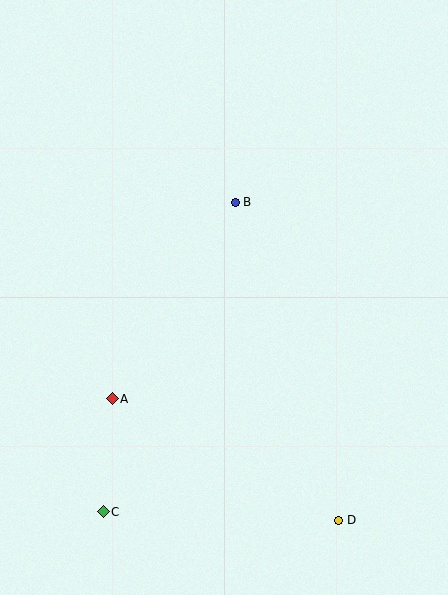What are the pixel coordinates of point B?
Point B is at (235, 202).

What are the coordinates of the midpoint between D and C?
The midpoint between D and C is at (221, 516).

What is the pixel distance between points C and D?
The distance between C and D is 236 pixels.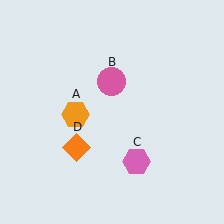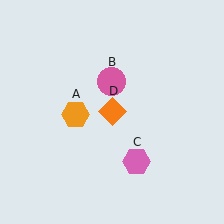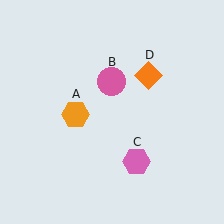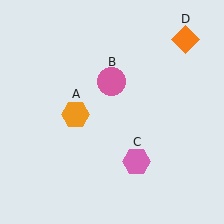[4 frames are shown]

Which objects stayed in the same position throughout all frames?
Orange hexagon (object A) and pink circle (object B) and pink hexagon (object C) remained stationary.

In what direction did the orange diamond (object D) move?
The orange diamond (object D) moved up and to the right.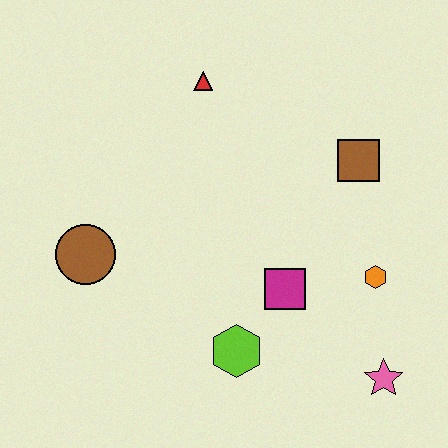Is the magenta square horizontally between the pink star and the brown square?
No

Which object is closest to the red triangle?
The brown square is closest to the red triangle.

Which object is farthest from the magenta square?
The red triangle is farthest from the magenta square.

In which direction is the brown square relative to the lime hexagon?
The brown square is above the lime hexagon.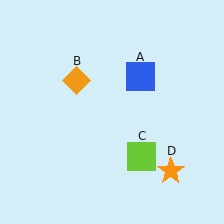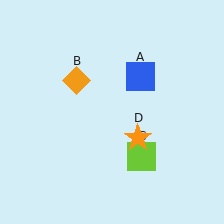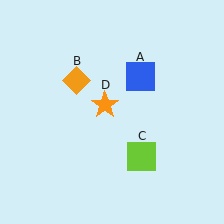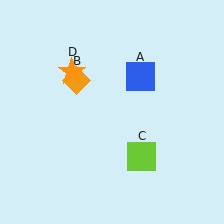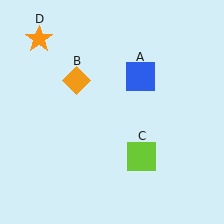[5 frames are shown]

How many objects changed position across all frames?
1 object changed position: orange star (object D).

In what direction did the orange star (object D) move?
The orange star (object D) moved up and to the left.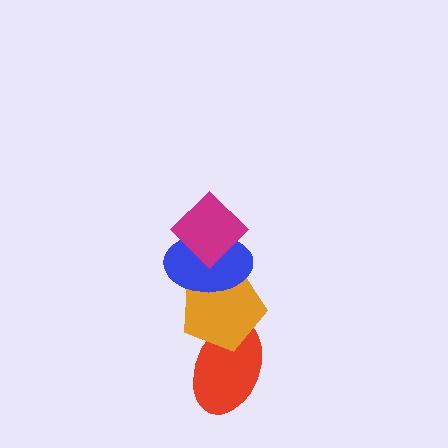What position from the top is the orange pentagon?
The orange pentagon is 3rd from the top.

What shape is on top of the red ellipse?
The orange pentagon is on top of the red ellipse.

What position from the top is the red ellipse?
The red ellipse is 4th from the top.